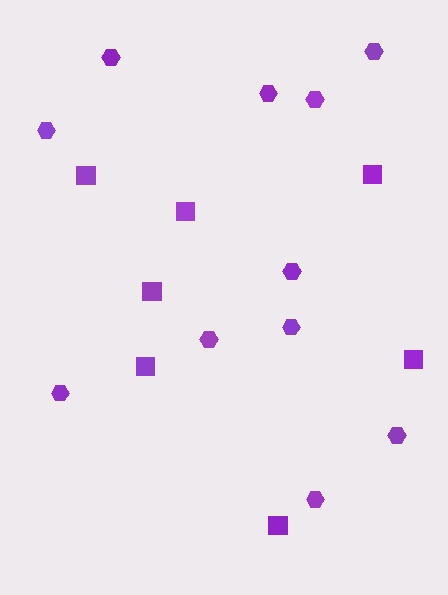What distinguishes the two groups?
There are 2 groups: one group of squares (7) and one group of hexagons (11).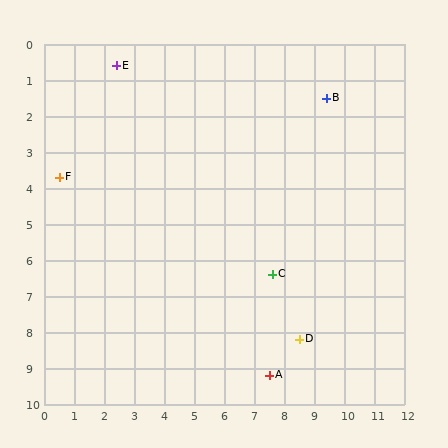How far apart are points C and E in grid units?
Points C and E are about 7.8 grid units apart.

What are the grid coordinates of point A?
Point A is at approximately (7.5, 9.2).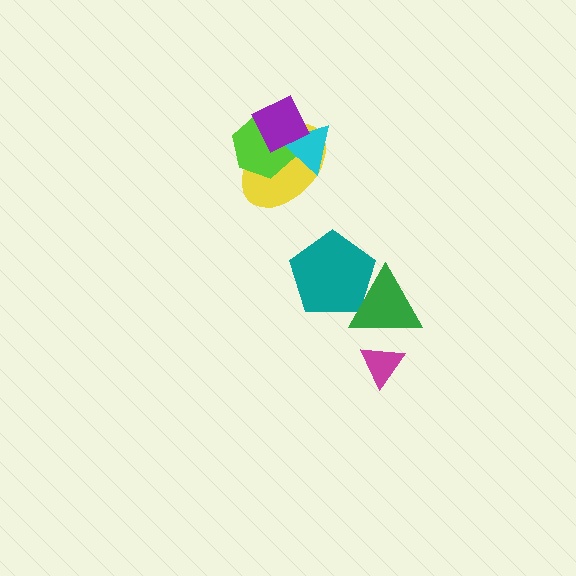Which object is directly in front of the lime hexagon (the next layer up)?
The cyan triangle is directly in front of the lime hexagon.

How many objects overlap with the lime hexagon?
3 objects overlap with the lime hexagon.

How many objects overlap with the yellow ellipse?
3 objects overlap with the yellow ellipse.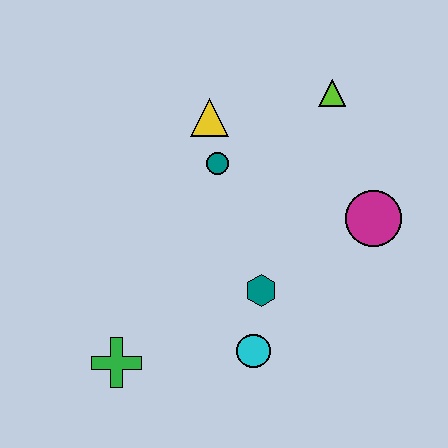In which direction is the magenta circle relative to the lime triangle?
The magenta circle is below the lime triangle.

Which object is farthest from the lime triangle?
The green cross is farthest from the lime triangle.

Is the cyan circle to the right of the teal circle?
Yes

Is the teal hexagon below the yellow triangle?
Yes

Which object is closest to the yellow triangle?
The teal circle is closest to the yellow triangle.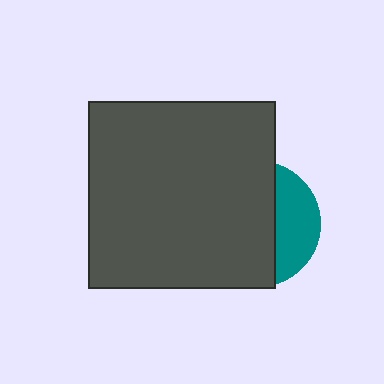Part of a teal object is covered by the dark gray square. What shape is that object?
It is a circle.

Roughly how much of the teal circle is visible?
A small part of it is visible (roughly 33%).